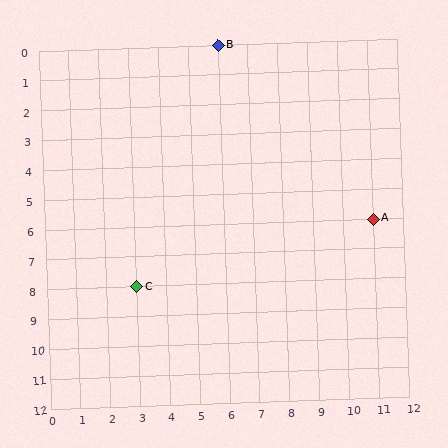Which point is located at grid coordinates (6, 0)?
Point B is at (6, 0).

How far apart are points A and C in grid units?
Points A and C are 8 columns and 2 rows apart (about 8.2 grid units diagonally).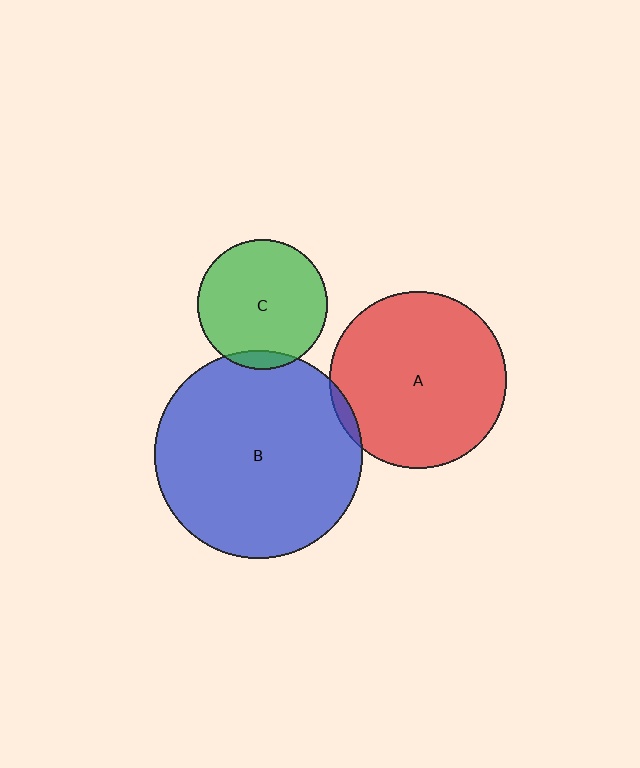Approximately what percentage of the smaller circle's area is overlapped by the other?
Approximately 5%.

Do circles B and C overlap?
Yes.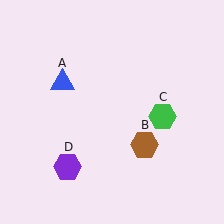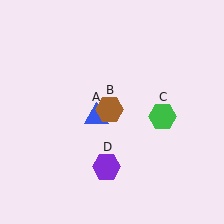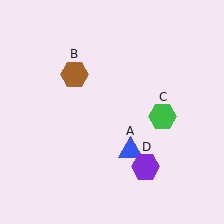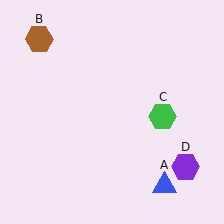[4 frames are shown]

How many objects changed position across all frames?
3 objects changed position: blue triangle (object A), brown hexagon (object B), purple hexagon (object D).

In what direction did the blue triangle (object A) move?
The blue triangle (object A) moved down and to the right.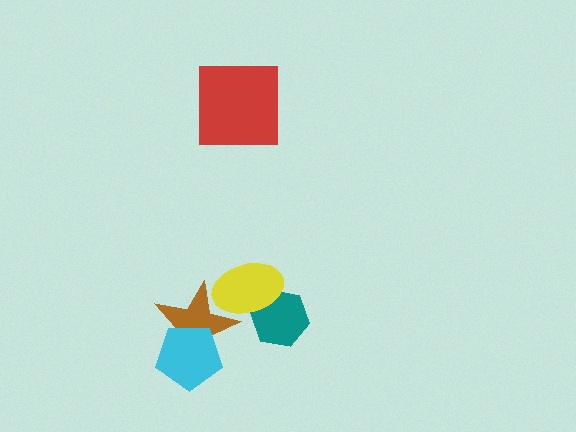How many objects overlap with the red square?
0 objects overlap with the red square.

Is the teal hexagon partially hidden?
Yes, it is partially covered by another shape.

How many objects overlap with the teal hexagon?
1 object overlaps with the teal hexagon.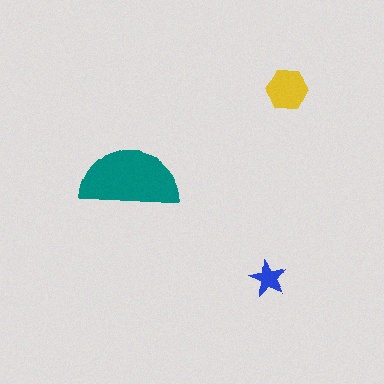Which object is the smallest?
The blue star.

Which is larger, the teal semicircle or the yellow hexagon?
The teal semicircle.